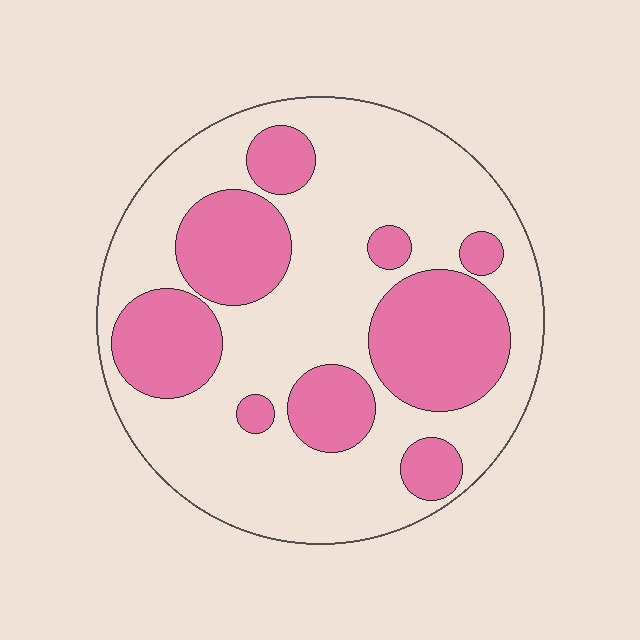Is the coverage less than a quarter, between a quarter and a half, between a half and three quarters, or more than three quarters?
Between a quarter and a half.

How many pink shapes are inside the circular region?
9.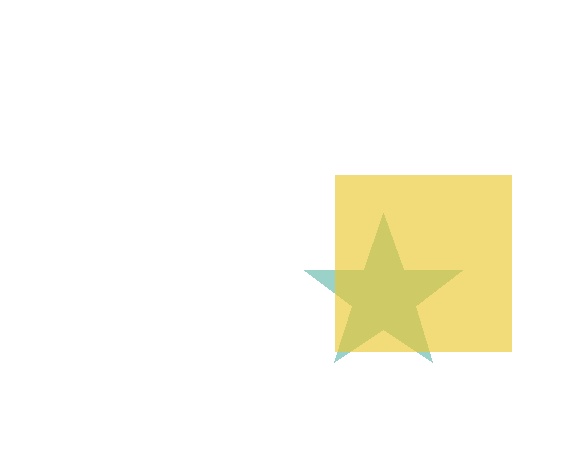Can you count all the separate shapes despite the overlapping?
Yes, there are 2 separate shapes.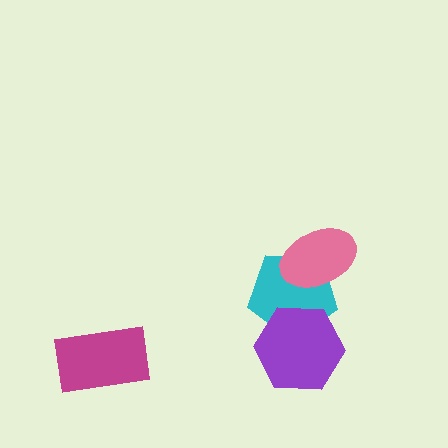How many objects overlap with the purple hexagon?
1 object overlaps with the purple hexagon.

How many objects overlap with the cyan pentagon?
2 objects overlap with the cyan pentagon.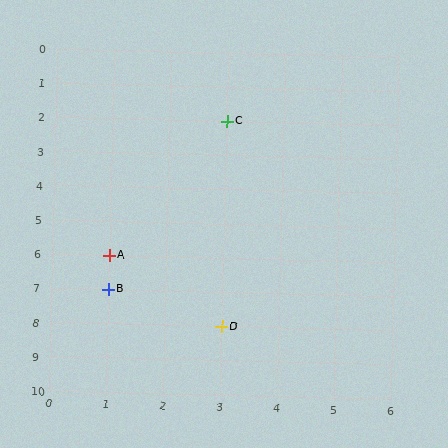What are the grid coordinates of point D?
Point D is at grid coordinates (3, 8).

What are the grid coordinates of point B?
Point B is at grid coordinates (1, 7).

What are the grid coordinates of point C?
Point C is at grid coordinates (3, 2).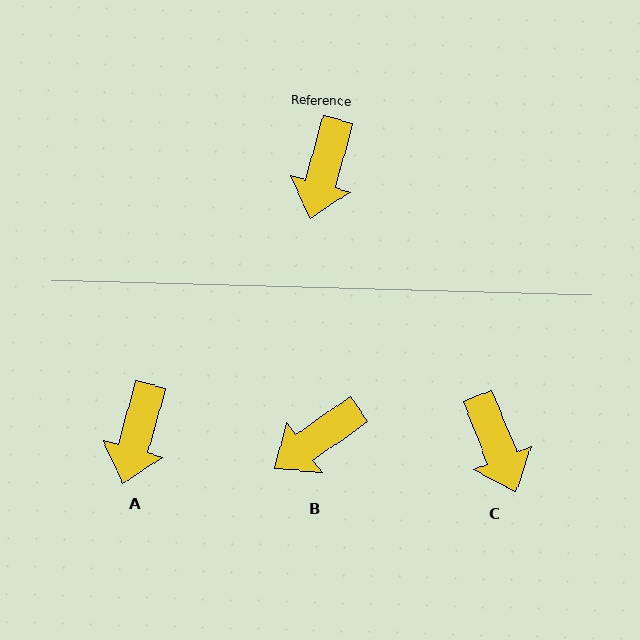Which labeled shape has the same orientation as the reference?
A.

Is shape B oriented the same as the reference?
No, it is off by about 40 degrees.